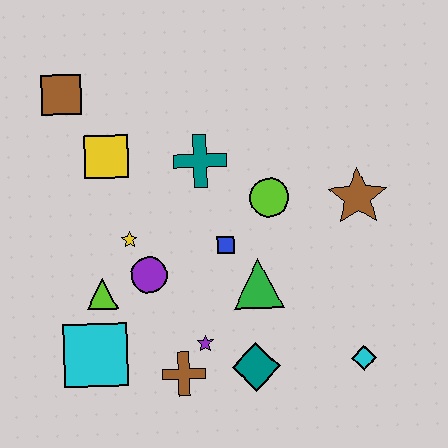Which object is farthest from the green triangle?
The brown square is farthest from the green triangle.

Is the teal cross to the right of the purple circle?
Yes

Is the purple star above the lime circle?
No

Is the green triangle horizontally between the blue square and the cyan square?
No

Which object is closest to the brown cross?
The purple star is closest to the brown cross.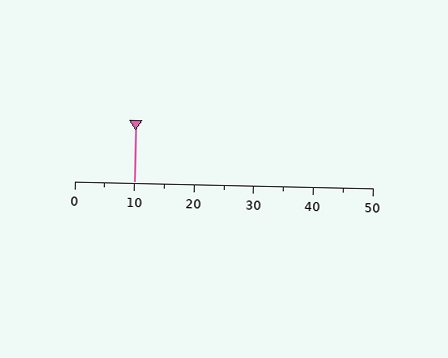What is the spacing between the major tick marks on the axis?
The major ticks are spaced 10 apart.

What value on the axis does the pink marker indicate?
The marker indicates approximately 10.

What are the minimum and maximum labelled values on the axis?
The axis runs from 0 to 50.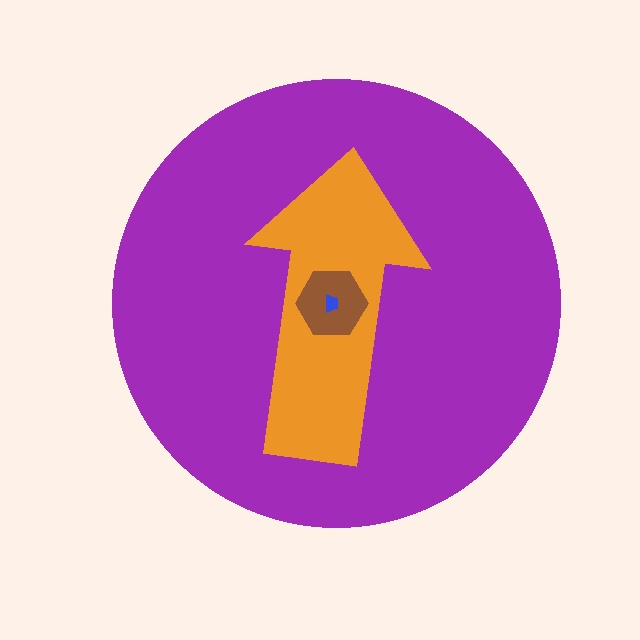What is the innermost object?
The blue trapezoid.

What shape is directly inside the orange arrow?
The brown hexagon.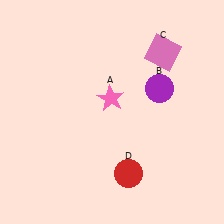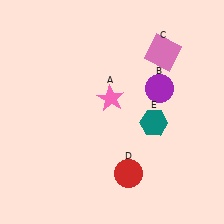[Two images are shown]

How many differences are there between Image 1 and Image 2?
There is 1 difference between the two images.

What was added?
A teal hexagon (E) was added in Image 2.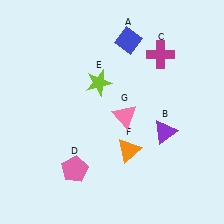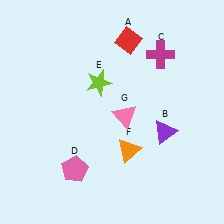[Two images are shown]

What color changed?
The diamond (A) changed from blue in Image 1 to red in Image 2.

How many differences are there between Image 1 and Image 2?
There is 1 difference between the two images.